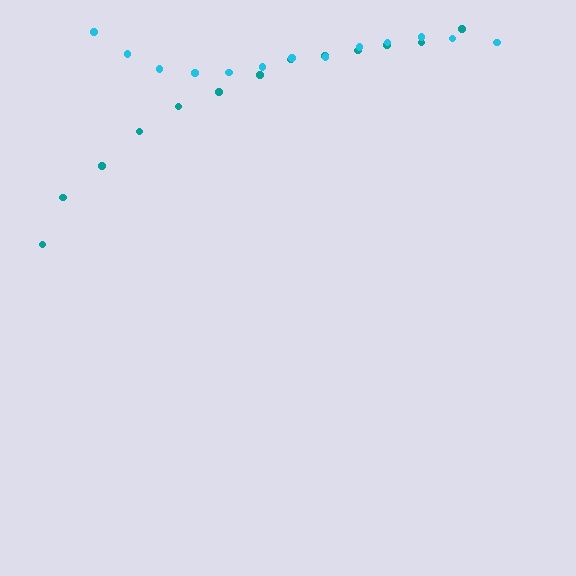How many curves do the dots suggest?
There are 2 distinct paths.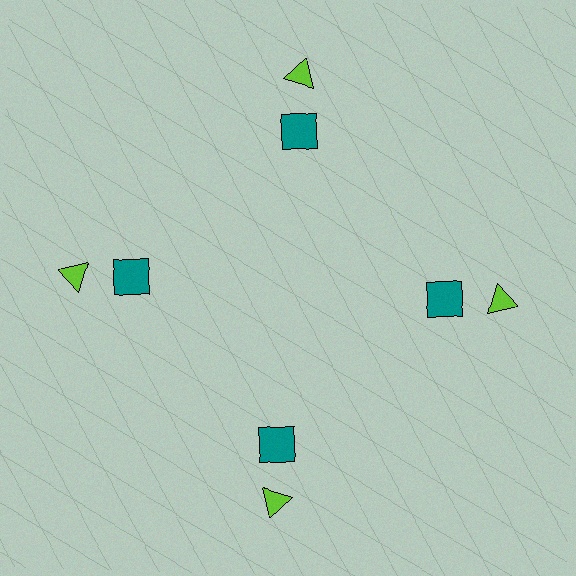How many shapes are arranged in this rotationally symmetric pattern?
There are 8 shapes, arranged in 4 groups of 2.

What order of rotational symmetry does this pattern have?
This pattern has 4-fold rotational symmetry.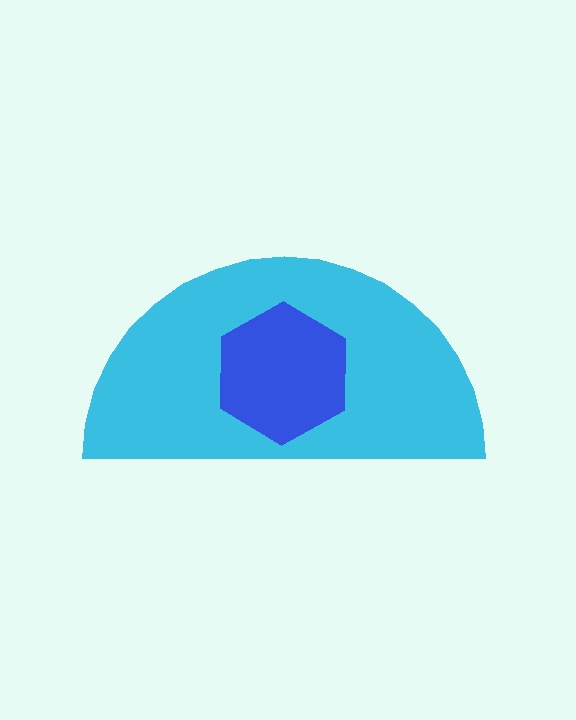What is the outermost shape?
The cyan semicircle.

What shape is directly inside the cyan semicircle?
The blue hexagon.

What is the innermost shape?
The blue hexagon.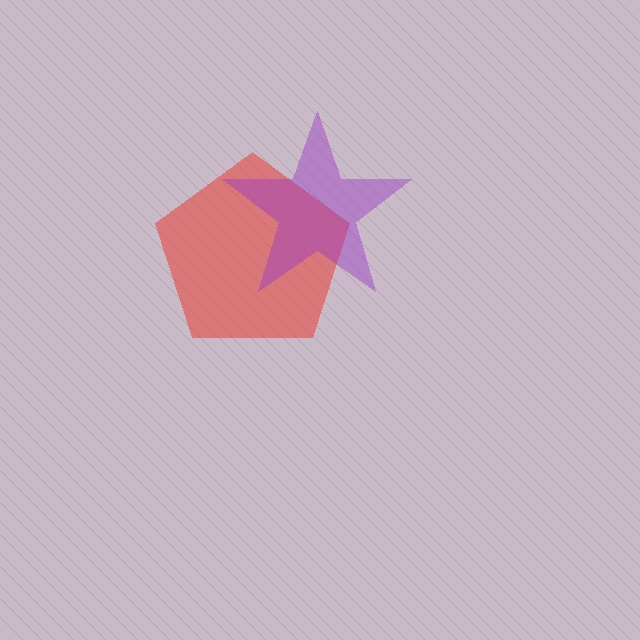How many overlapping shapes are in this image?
There are 2 overlapping shapes in the image.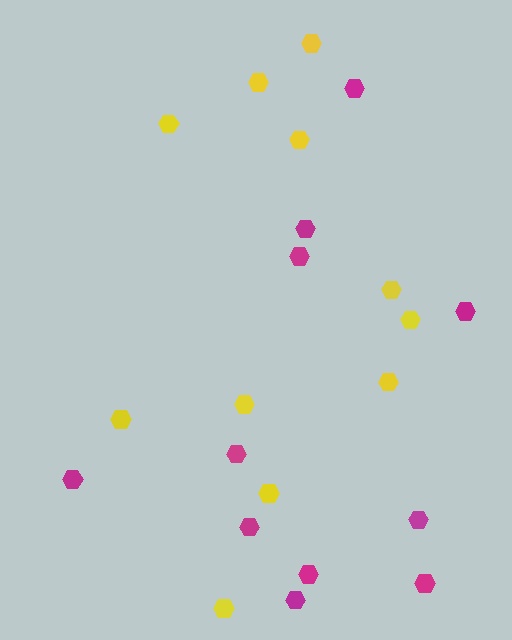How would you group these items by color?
There are 2 groups: one group of magenta hexagons (11) and one group of yellow hexagons (11).